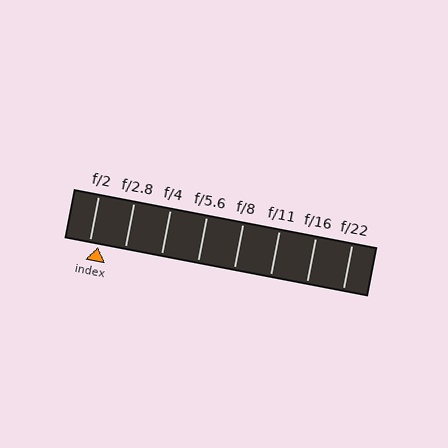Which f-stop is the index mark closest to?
The index mark is closest to f/2.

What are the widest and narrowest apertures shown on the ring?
The widest aperture shown is f/2 and the narrowest is f/22.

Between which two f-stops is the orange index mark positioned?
The index mark is between f/2 and f/2.8.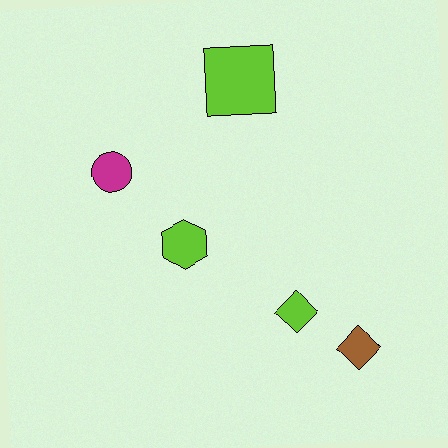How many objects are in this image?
There are 5 objects.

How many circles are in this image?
There is 1 circle.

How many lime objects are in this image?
There are 3 lime objects.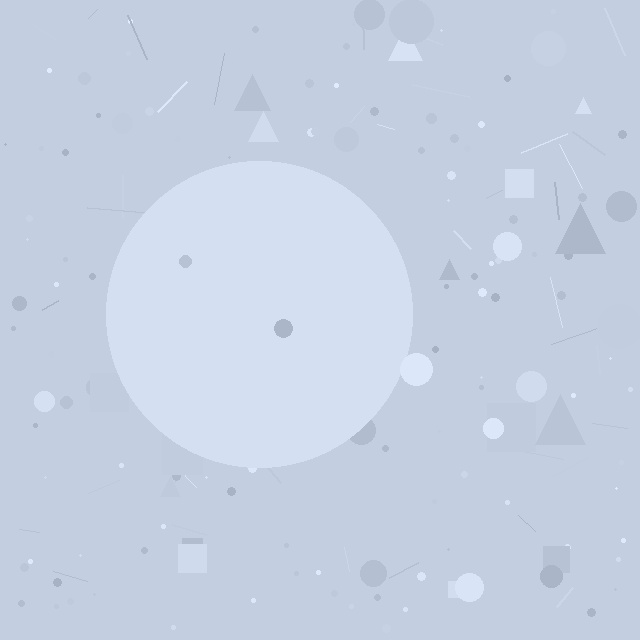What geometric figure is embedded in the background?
A circle is embedded in the background.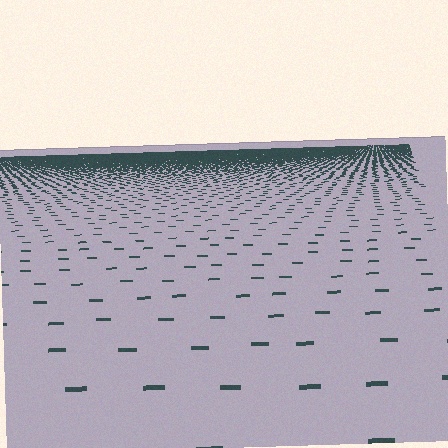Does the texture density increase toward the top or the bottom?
Density increases toward the top.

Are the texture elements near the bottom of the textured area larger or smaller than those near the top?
Larger. Near the bottom, elements are closer to the viewer and appear at a bigger on-screen size.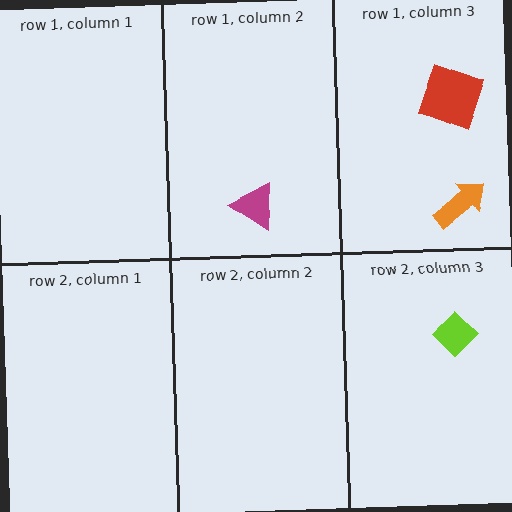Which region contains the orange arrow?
The row 1, column 3 region.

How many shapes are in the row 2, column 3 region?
1.